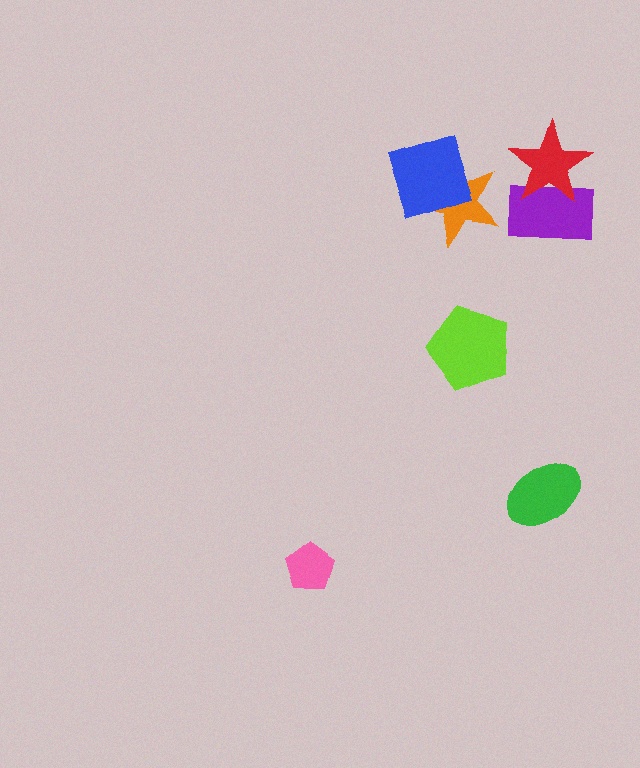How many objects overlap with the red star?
1 object overlaps with the red star.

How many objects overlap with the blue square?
1 object overlaps with the blue square.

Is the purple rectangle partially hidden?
Yes, it is partially covered by another shape.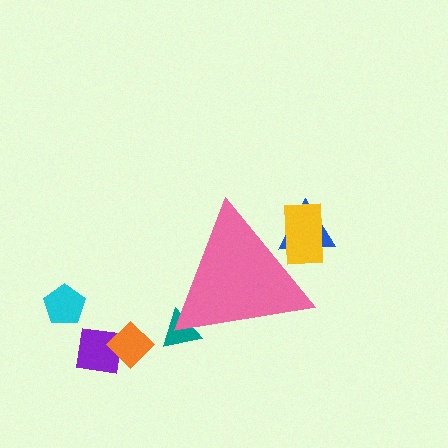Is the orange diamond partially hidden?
No, the orange diamond is fully visible.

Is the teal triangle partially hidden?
Yes, the teal triangle is partially hidden behind the pink triangle.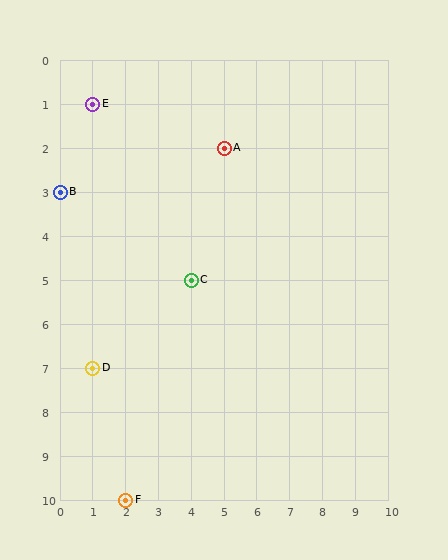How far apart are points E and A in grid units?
Points E and A are 4 columns and 1 row apart (about 4.1 grid units diagonally).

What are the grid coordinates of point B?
Point B is at grid coordinates (0, 3).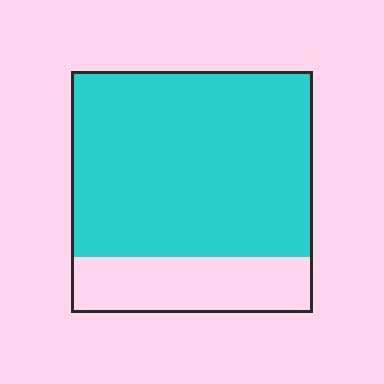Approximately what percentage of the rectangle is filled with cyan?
Approximately 75%.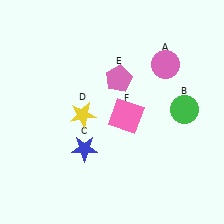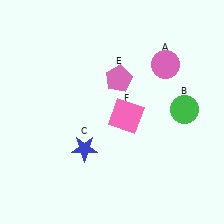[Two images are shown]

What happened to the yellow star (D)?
The yellow star (D) was removed in Image 2. It was in the bottom-left area of Image 1.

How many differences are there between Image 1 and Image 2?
There is 1 difference between the two images.